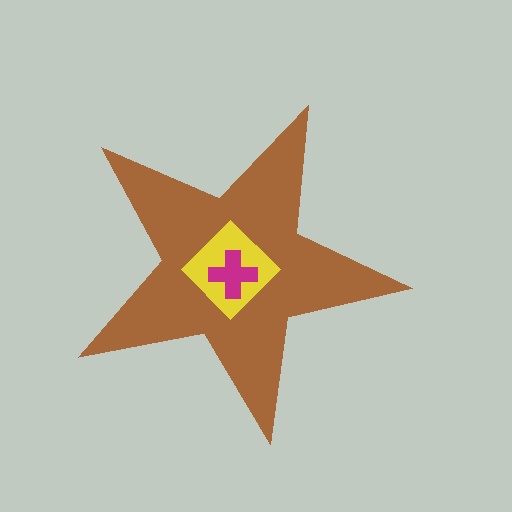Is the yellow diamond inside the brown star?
Yes.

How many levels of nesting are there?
3.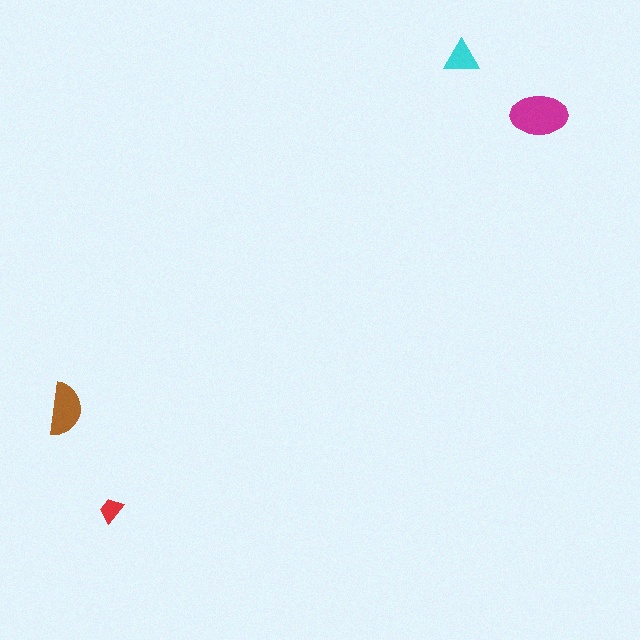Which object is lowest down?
The red trapezoid is bottommost.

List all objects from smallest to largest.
The red trapezoid, the cyan triangle, the brown semicircle, the magenta ellipse.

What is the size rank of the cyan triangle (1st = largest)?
3rd.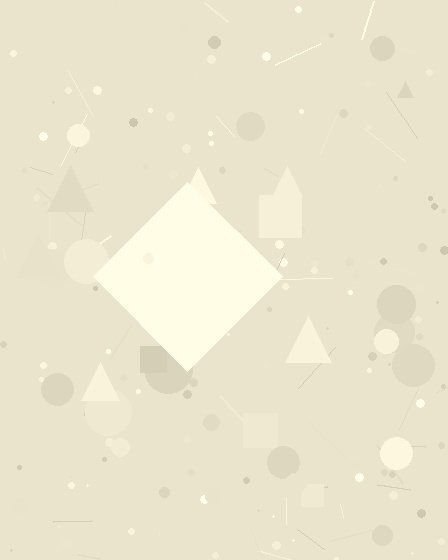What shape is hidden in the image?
A diamond is hidden in the image.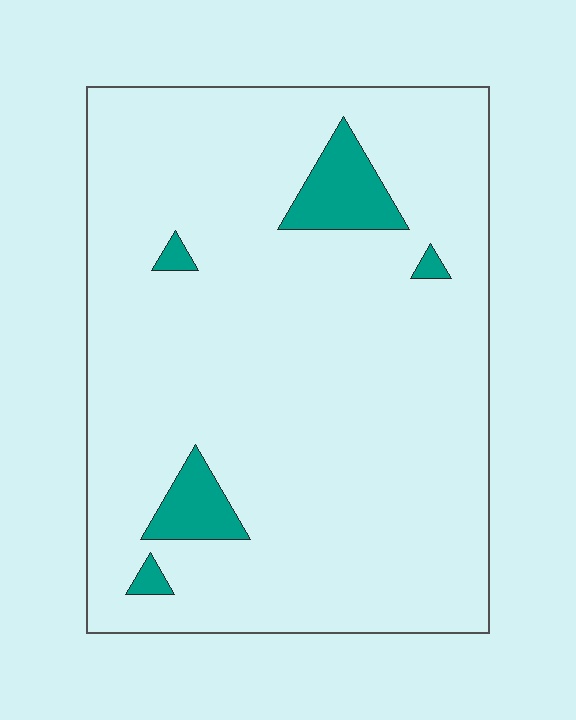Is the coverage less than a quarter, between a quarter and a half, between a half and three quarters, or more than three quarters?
Less than a quarter.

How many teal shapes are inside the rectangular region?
5.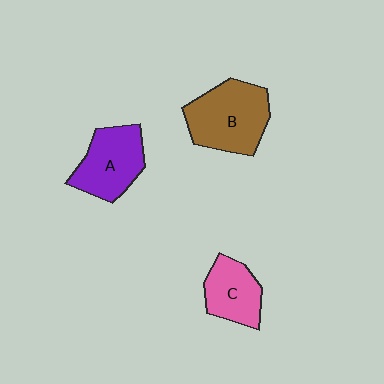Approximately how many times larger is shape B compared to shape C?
Approximately 1.6 times.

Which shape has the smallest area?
Shape C (pink).